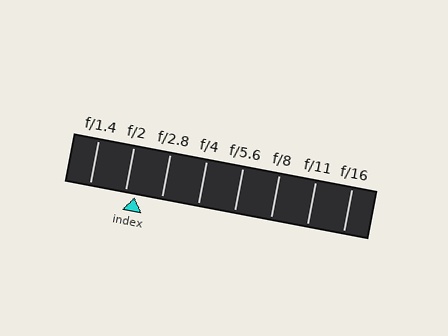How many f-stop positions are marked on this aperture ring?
There are 8 f-stop positions marked.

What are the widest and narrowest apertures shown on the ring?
The widest aperture shown is f/1.4 and the narrowest is f/16.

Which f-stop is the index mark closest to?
The index mark is closest to f/2.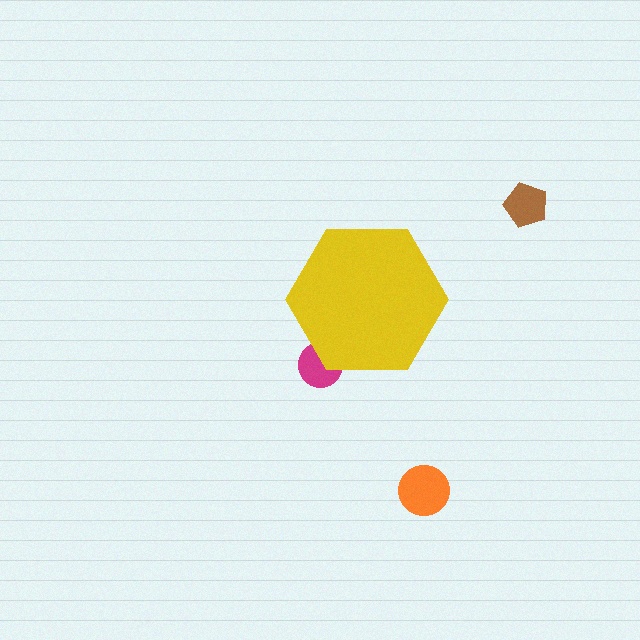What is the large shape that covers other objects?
A yellow hexagon.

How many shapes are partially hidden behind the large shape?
1 shape is partially hidden.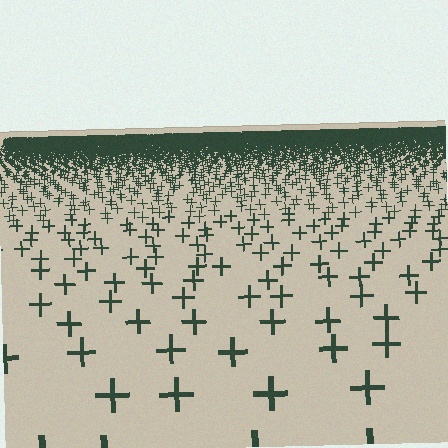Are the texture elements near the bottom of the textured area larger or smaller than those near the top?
Larger. Near the bottom, elements are closer to the viewer and appear at a bigger on-screen size.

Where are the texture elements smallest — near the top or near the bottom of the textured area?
Near the top.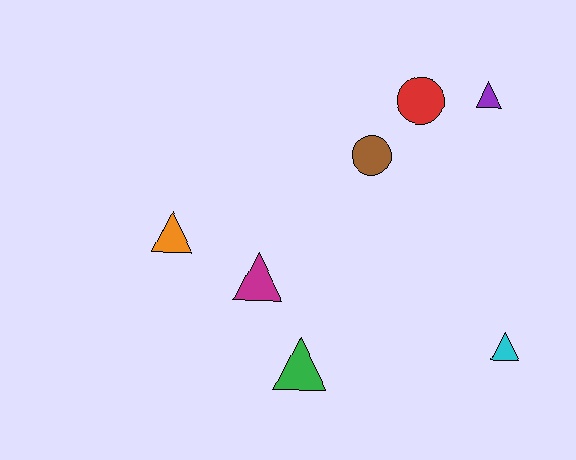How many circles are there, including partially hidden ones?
There are 2 circles.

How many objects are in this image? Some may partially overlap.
There are 7 objects.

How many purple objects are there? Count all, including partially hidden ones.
There is 1 purple object.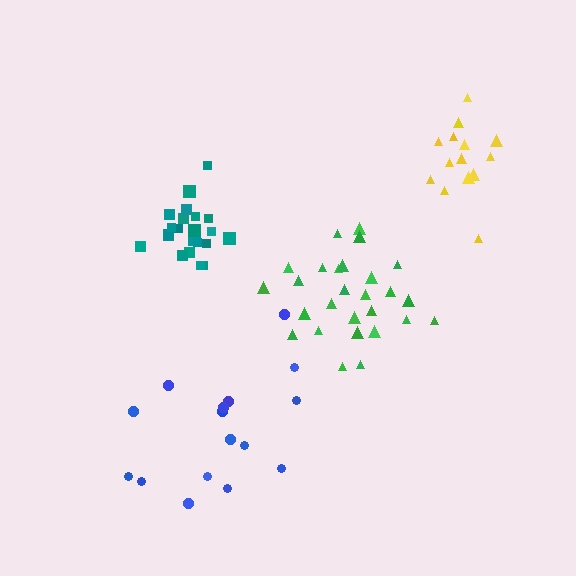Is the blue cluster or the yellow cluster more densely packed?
Yellow.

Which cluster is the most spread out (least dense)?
Blue.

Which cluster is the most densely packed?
Teal.